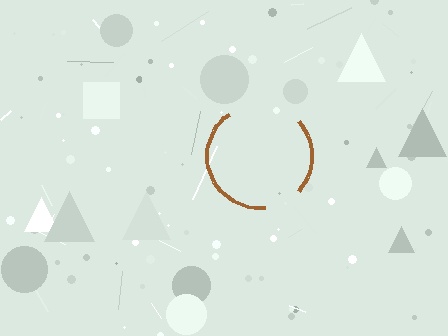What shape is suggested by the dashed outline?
The dashed outline suggests a circle.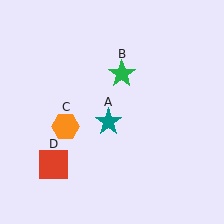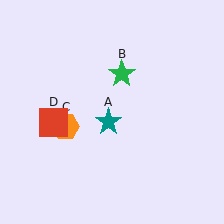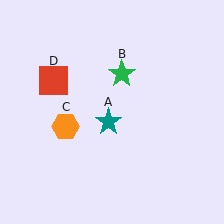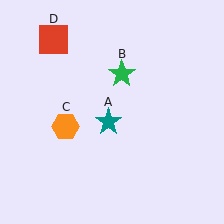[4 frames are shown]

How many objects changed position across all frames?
1 object changed position: red square (object D).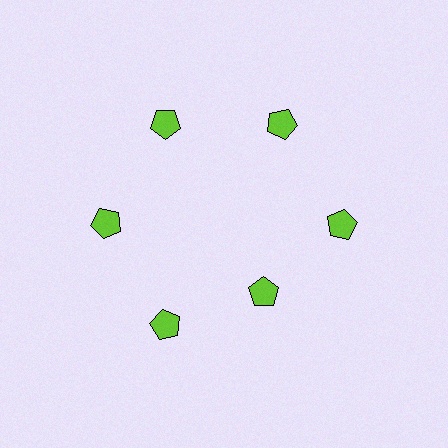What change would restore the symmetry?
The symmetry would be restored by moving it outward, back onto the ring so that all 6 pentagons sit at equal angles and equal distance from the center.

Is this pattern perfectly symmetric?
No. The 6 lime pentagons are arranged in a ring, but one element near the 5 o'clock position is pulled inward toward the center, breaking the 6-fold rotational symmetry.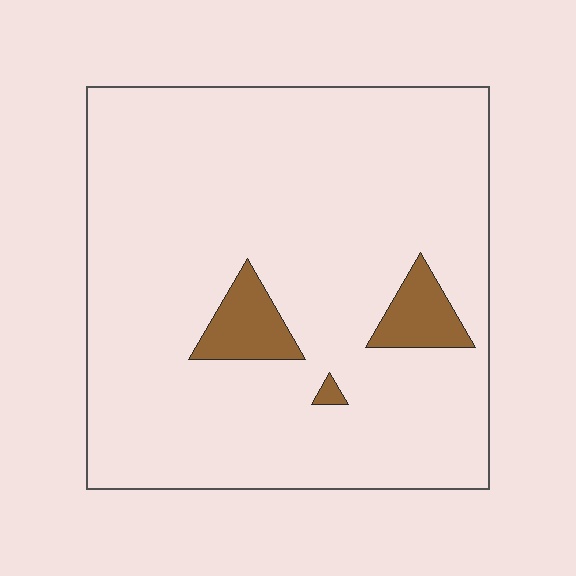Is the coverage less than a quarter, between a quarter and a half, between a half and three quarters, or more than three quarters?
Less than a quarter.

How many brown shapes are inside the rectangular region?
3.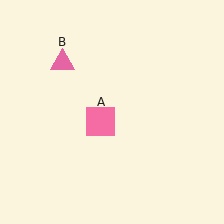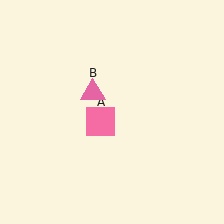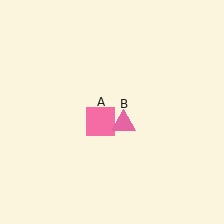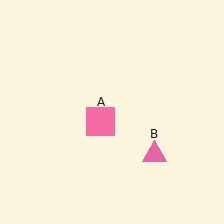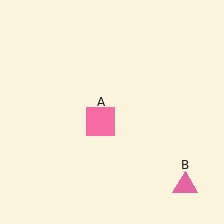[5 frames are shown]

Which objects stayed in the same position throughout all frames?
Pink square (object A) remained stationary.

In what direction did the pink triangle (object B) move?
The pink triangle (object B) moved down and to the right.